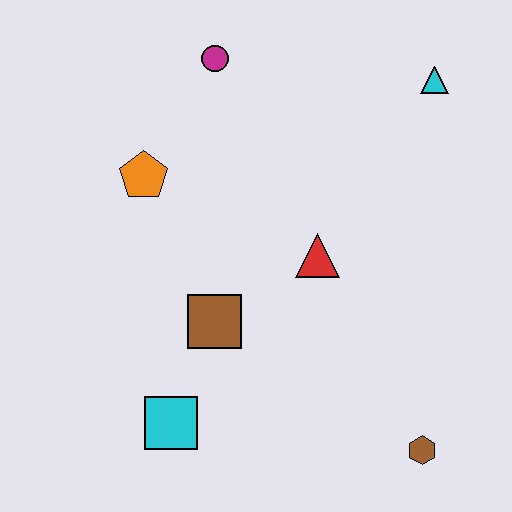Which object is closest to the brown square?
The cyan square is closest to the brown square.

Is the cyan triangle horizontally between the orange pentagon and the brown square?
No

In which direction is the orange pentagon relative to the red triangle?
The orange pentagon is to the left of the red triangle.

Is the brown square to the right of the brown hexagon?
No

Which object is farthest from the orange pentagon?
The brown hexagon is farthest from the orange pentagon.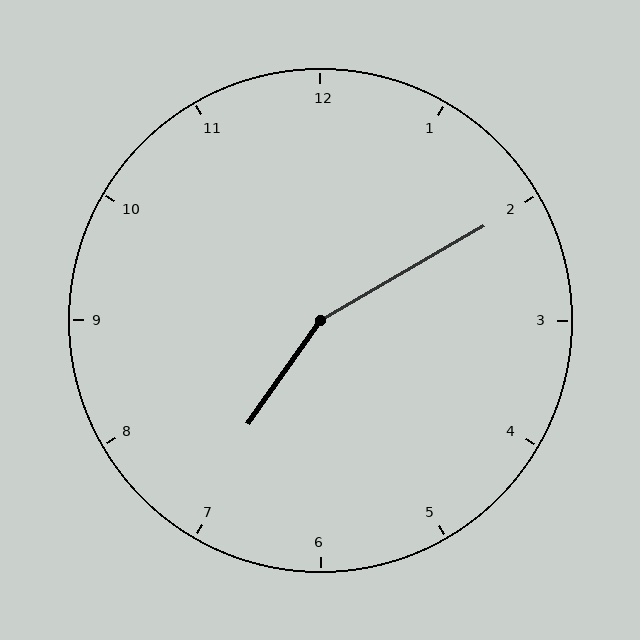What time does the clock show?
7:10.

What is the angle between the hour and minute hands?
Approximately 155 degrees.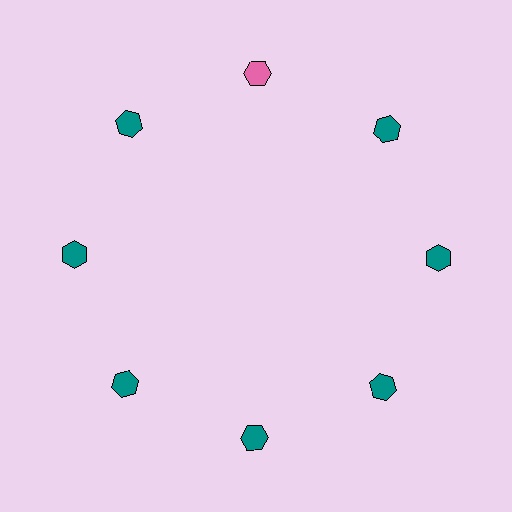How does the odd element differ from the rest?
It has a different color: pink instead of teal.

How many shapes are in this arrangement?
There are 8 shapes arranged in a ring pattern.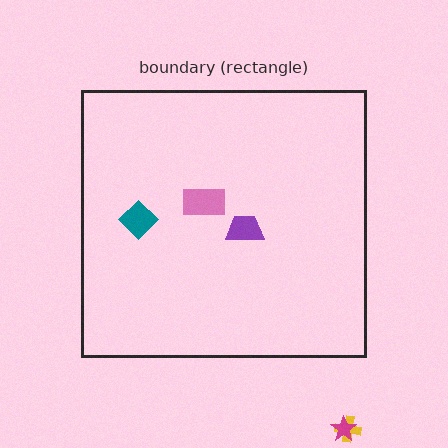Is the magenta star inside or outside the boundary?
Outside.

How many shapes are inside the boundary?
3 inside, 2 outside.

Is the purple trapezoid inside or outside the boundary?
Inside.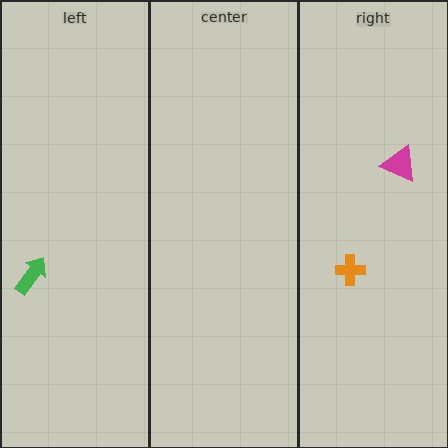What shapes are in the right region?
The orange cross, the magenta triangle.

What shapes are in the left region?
The green arrow.